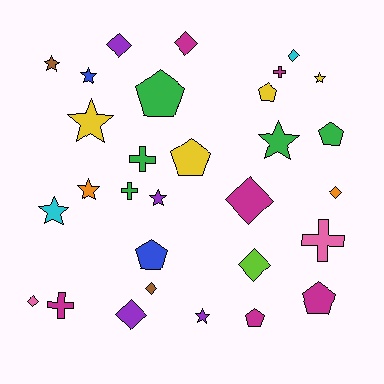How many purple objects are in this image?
There are 4 purple objects.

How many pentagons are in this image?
There are 7 pentagons.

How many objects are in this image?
There are 30 objects.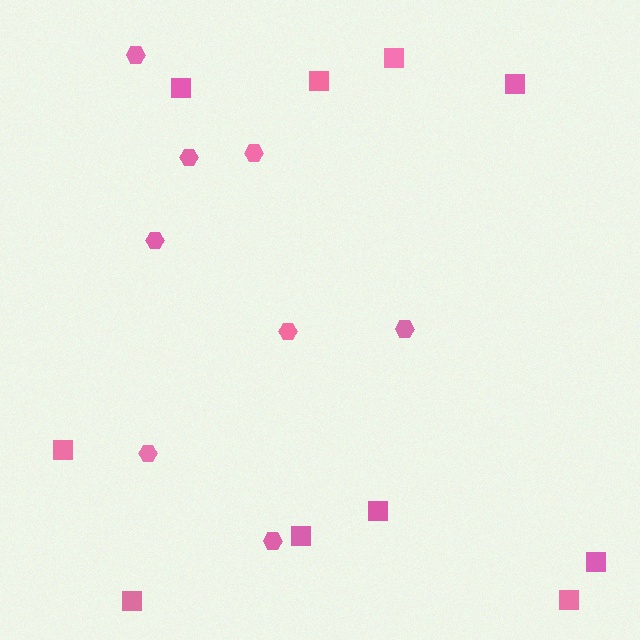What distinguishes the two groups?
There are 2 groups: one group of squares (10) and one group of hexagons (8).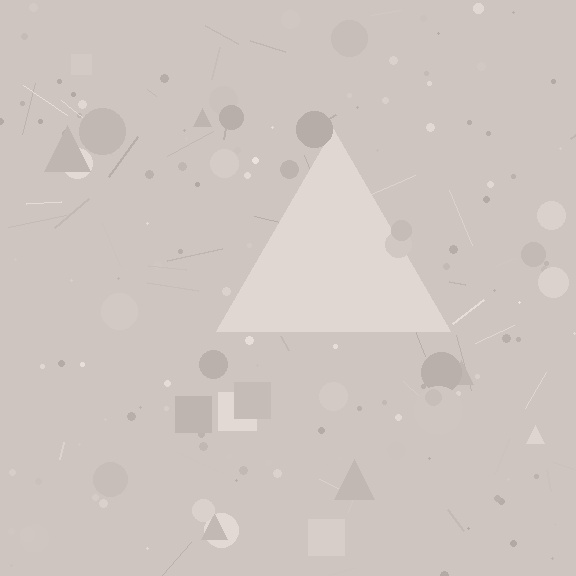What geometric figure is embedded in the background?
A triangle is embedded in the background.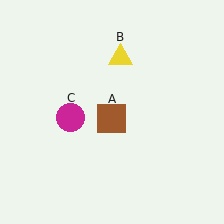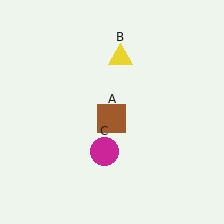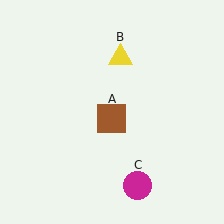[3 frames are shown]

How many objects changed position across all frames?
1 object changed position: magenta circle (object C).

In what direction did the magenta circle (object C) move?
The magenta circle (object C) moved down and to the right.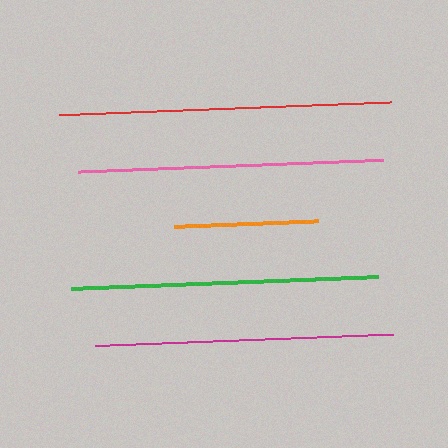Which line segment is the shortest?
The orange line is the shortest at approximately 143 pixels.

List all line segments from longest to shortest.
From longest to shortest: red, green, pink, magenta, orange.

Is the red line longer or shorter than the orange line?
The red line is longer than the orange line.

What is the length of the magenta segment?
The magenta segment is approximately 299 pixels long.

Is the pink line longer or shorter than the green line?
The green line is longer than the pink line.